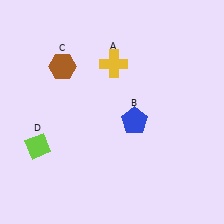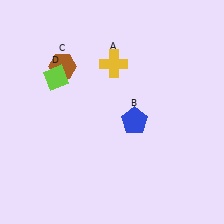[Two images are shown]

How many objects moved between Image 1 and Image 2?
1 object moved between the two images.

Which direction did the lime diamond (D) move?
The lime diamond (D) moved up.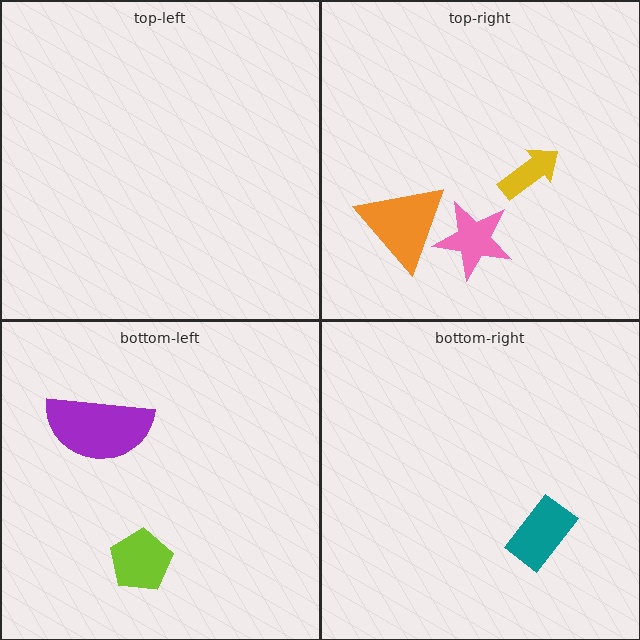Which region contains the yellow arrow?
The top-right region.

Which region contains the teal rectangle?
The bottom-right region.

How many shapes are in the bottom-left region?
2.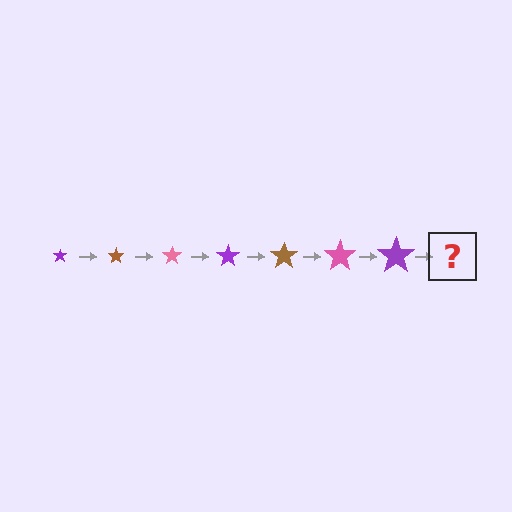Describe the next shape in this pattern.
It should be a brown star, larger than the previous one.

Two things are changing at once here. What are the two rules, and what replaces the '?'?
The two rules are that the star grows larger each step and the color cycles through purple, brown, and pink. The '?' should be a brown star, larger than the previous one.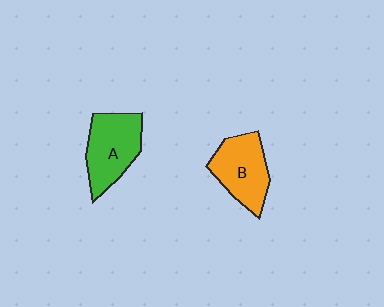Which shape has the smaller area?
Shape B (orange).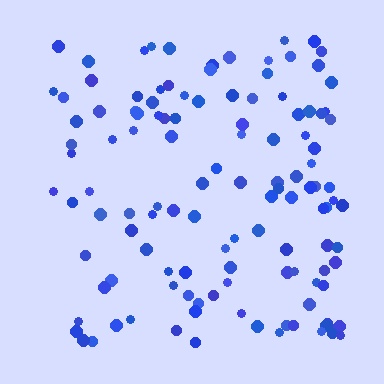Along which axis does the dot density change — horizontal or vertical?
Horizontal.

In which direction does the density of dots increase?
From left to right, with the right side densest.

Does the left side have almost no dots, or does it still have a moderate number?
Still a moderate number, just noticeably fewer than the right.